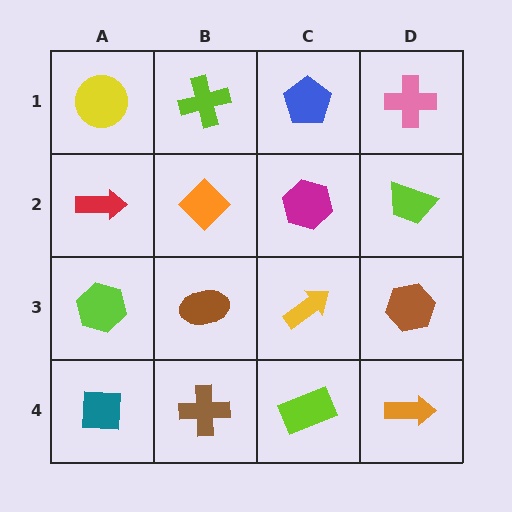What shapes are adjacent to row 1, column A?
A red arrow (row 2, column A), a lime cross (row 1, column B).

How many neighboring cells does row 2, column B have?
4.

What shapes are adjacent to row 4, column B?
A brown ellipse (row 3, column B), a teal square (row 4, column A), a lime rectangle (row 4, column C).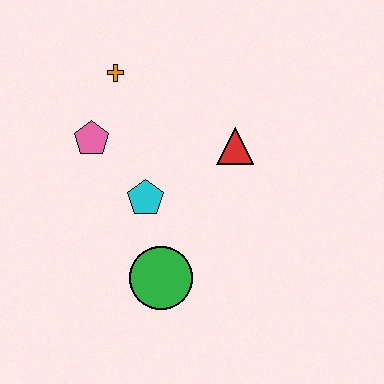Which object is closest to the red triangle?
The cyan pentagon is closest to the red triangle.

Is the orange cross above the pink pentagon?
Yes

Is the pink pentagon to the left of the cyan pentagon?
Yes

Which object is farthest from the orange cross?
The green circle is farthest from the orange cross.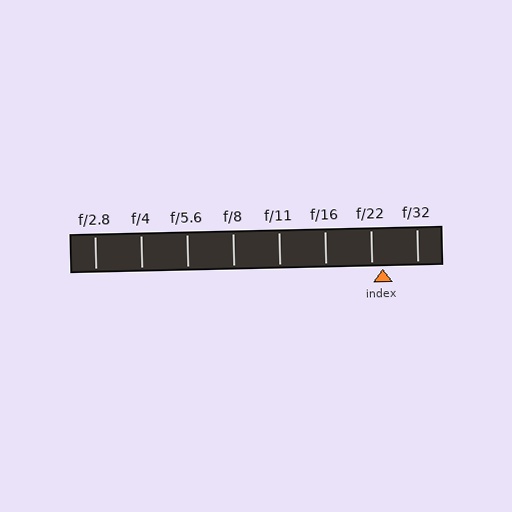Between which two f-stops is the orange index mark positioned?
The index mark is between f/22 and f/32.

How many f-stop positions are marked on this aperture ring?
There are 8 f-stop positions marked.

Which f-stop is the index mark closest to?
The index mark is closest to f/22.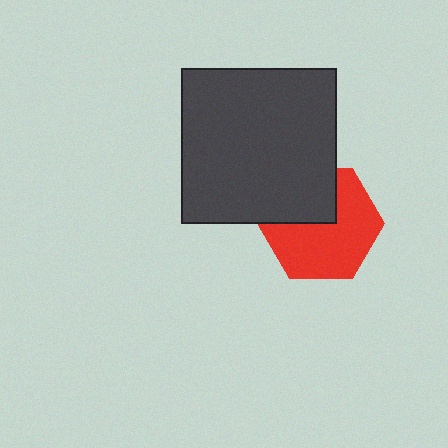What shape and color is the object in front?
The object in front is a dark gray square.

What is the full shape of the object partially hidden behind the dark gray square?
The partially hidden object is a red hexagon.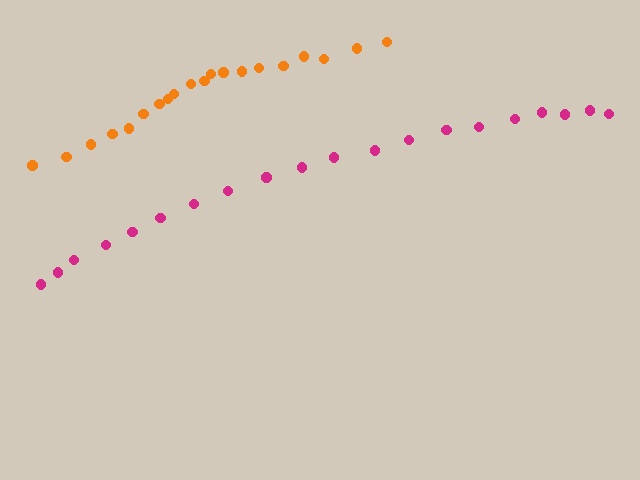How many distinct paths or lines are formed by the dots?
There are 2 distinct paths.